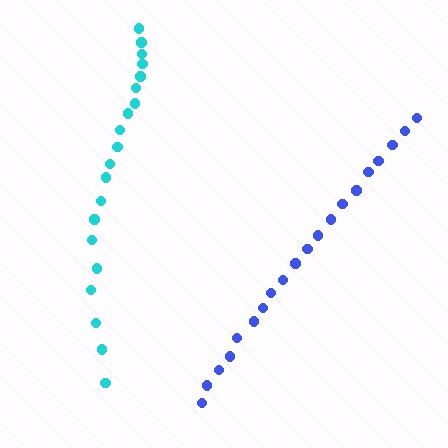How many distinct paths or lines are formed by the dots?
There are 2 distinct paths.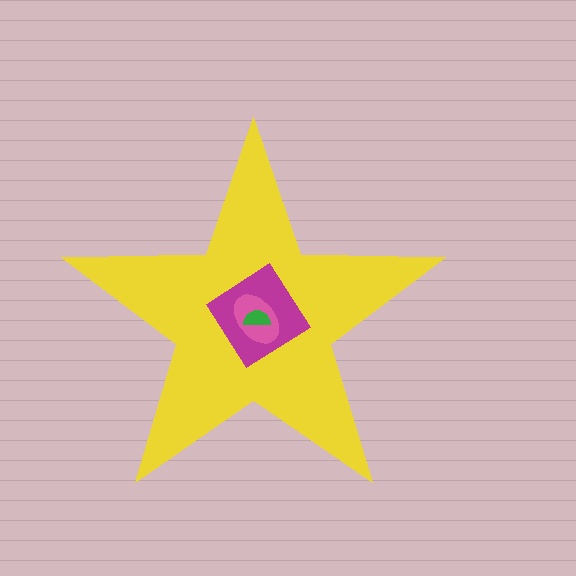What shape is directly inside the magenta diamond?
The pink ellipse.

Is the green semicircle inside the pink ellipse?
Yes.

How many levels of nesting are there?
4.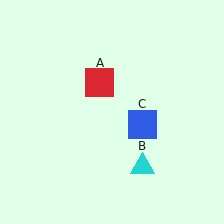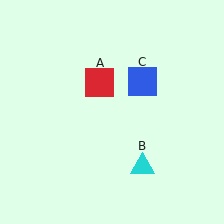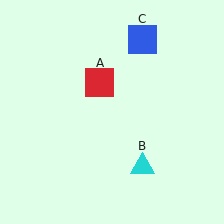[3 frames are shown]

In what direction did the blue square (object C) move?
The blue square (object C) moved up.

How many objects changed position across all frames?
1 object changed position: blue square (object C).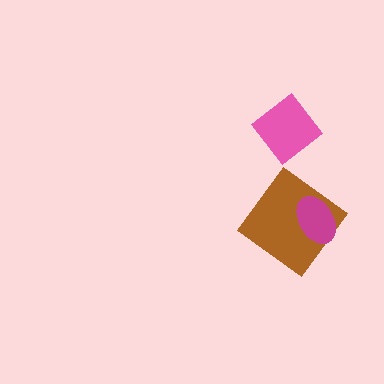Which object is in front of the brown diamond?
The magenta ellipse is in front of the brown diamond.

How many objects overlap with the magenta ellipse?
1 object overlaps with the magenta ellipse.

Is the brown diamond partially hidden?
Yes, it is partially covered by another shape.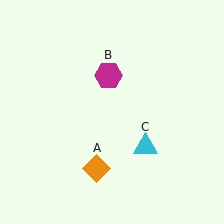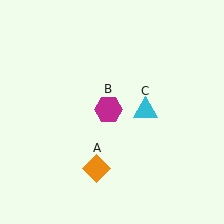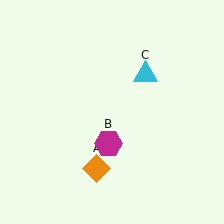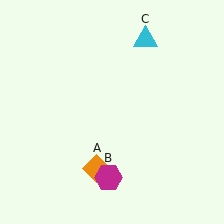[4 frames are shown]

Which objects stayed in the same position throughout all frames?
Orange diamond (object A) remained stationary.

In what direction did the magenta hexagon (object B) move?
The magenta hexagon (object B) moved down.